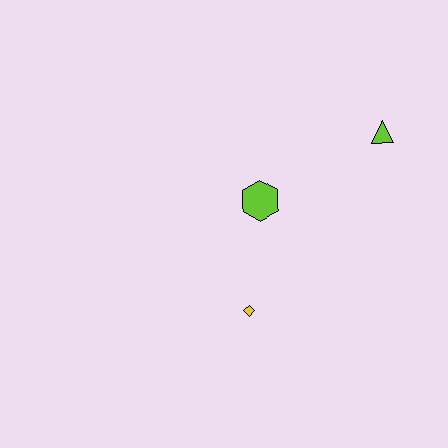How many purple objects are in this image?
There are no purple objects.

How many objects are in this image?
There are 3 objects.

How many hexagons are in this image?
There is 1 hexagon.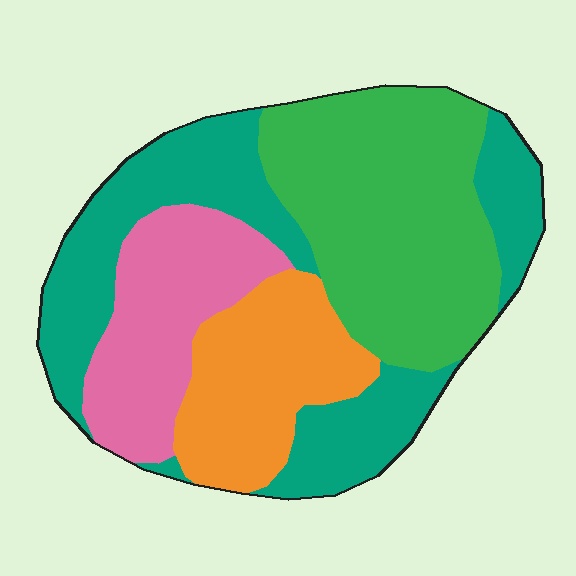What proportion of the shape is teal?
Teal takes up about one third (1/3) of the shape.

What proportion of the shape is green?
Green takes up about one third (1/3) of the shape.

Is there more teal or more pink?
Teal.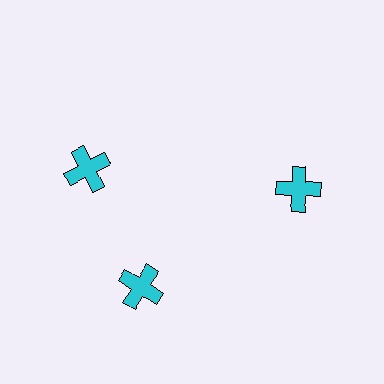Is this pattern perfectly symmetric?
No. The 3 cyan crosses are arranged in a ring, but one element near the 11 o'clock position is rotated out of alignment along the ring, breaking the 3-fold rotational symmetry.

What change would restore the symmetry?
The symmetry would be restored by rotating it back into even spacing with its neighbors so that all 3 crosses sit at equal angles and equal distance from the center.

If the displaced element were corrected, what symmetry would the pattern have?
It would have 3-fold rotational symmetry — the pattern would map onto itself every 120 degrees.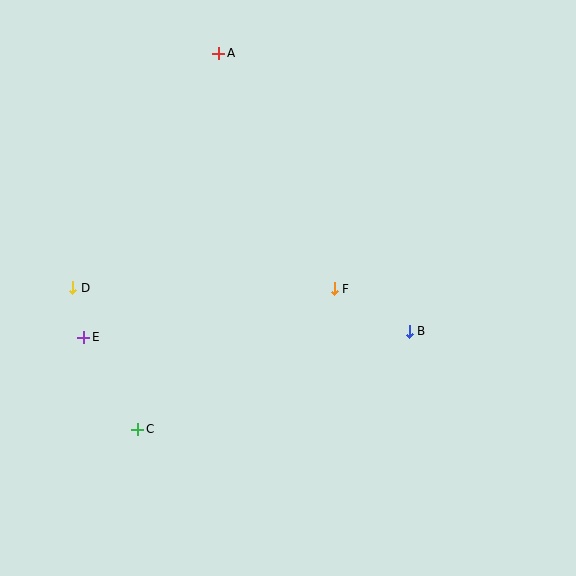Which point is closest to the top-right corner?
Point A is closest to the top-right corner.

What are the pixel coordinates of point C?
Point C is at (138, 429).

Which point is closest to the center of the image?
Point F at (334, 289) is closest to the center.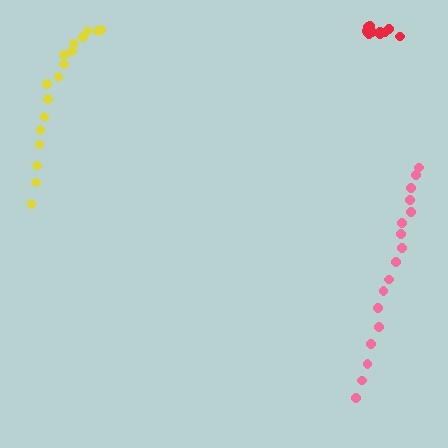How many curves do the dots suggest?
There are 3 distinct paths.